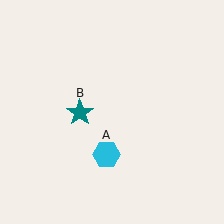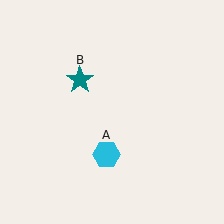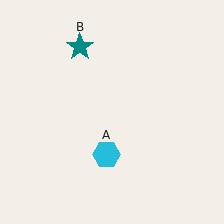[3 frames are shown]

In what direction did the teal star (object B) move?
The teal star (object B) moved up.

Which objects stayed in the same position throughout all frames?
Cyan hexagon (object A) remained stationary.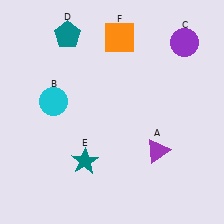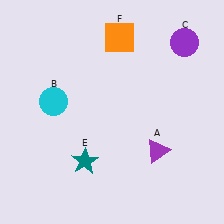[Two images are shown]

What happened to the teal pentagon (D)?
The teal pentagon (D) was removed in Image 2. It was in the top-left area of Image 1.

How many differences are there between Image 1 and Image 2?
There is 1 difference between the two images.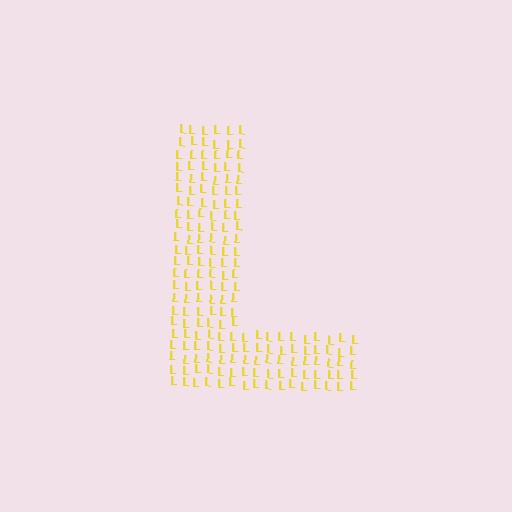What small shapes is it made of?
It is made of small letter L's.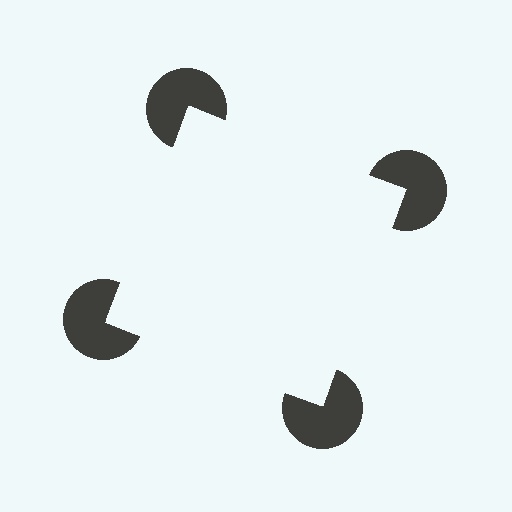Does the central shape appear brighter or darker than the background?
It typically appears slightly brighter than the background, even though no actual brightness change is drawn.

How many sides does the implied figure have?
4 sides.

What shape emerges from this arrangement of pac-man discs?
An illusory square — its edges are inferred from the aligned wedge cuts in the pac-man discs, not physically drawn.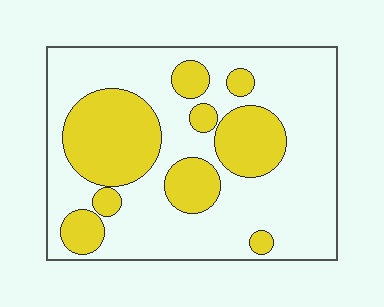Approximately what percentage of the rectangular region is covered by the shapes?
Approximately 30%.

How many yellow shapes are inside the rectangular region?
9.